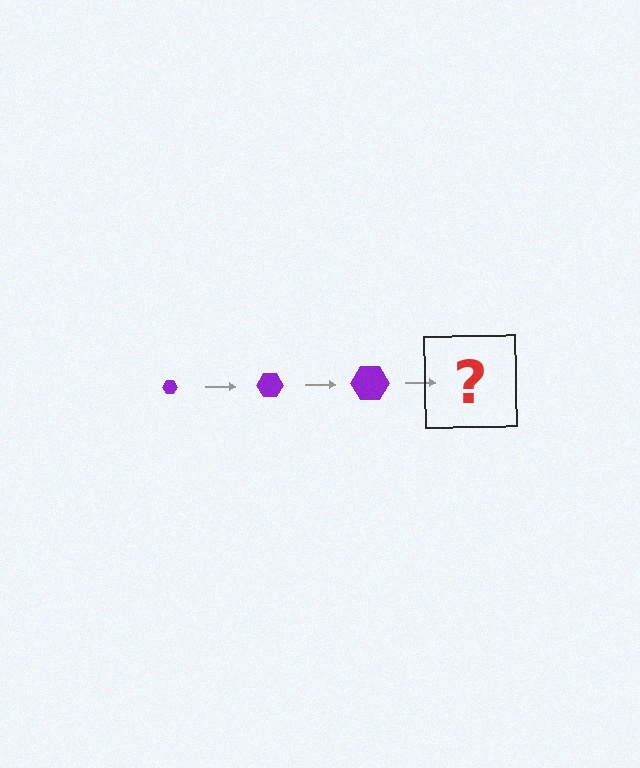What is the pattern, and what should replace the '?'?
The pattern is that the hexagon gets progressively larger each step. The '?' should be a purple hexagon, larger than the previous one.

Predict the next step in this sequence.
The next step is a purple hexagon, larger than the previous one.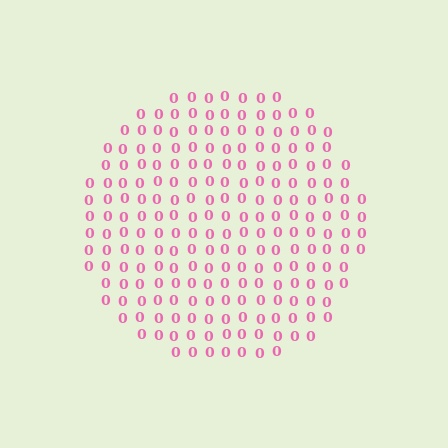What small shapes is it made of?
It is made of small digit 0's.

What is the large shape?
The large shape is a circle.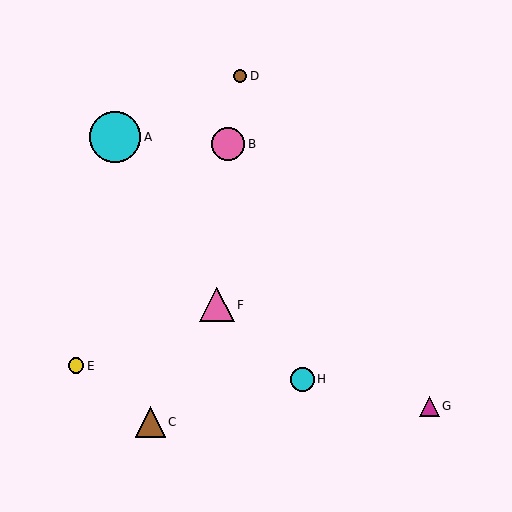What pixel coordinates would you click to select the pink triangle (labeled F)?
Click at (217, 305) to select the pink triangle F.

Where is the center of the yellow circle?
The center of the yellow circle is at (76, 366).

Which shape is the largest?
The cyan circle (labeled A) is the largest.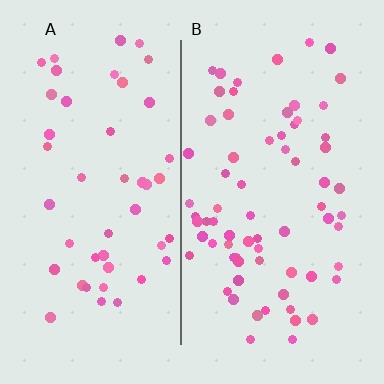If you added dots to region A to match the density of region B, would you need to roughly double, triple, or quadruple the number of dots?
Approximately double.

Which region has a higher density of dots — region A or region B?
B (the right).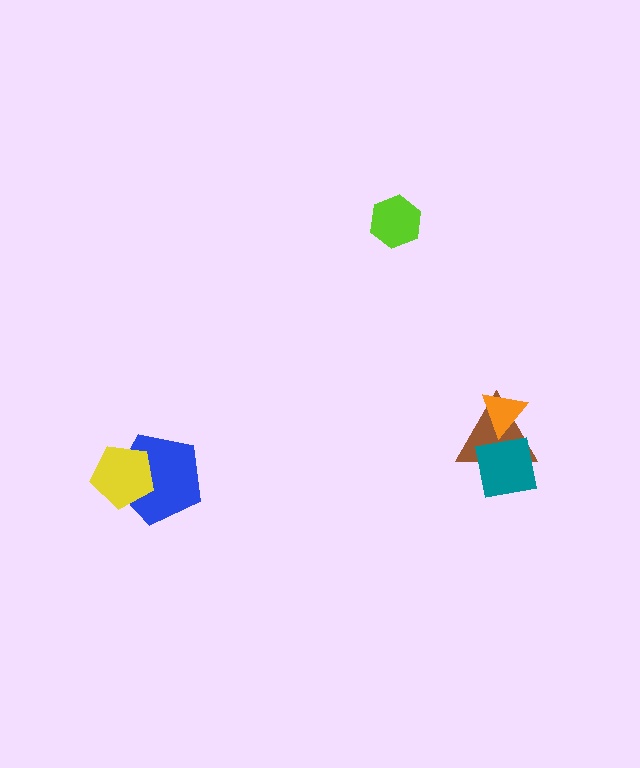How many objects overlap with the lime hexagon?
0 objects overlap with the lime hexagon.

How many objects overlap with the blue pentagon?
1 object overlaps with the blue pentagon.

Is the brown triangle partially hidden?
Yes, it is partially covered by another shape.